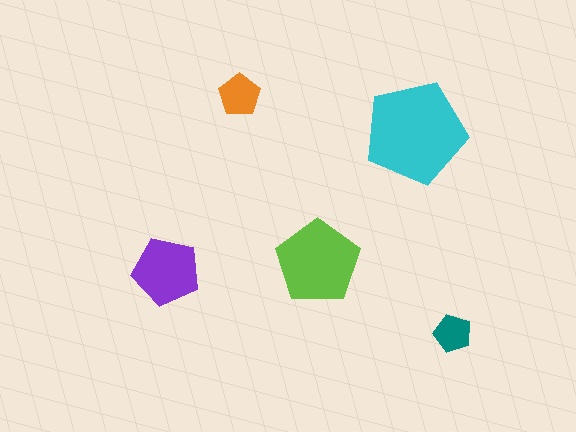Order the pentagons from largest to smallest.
the cyan one, the lime one, the purple one, the orange one, the teal one.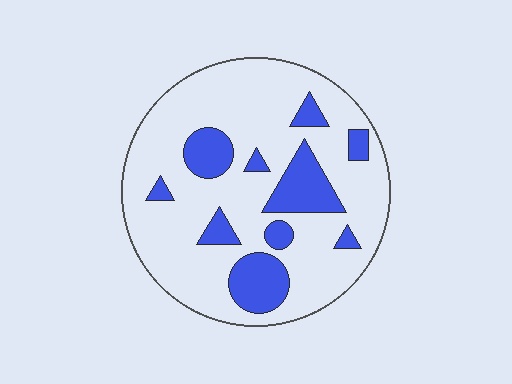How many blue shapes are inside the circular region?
10.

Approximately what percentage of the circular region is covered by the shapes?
Approximately 20%.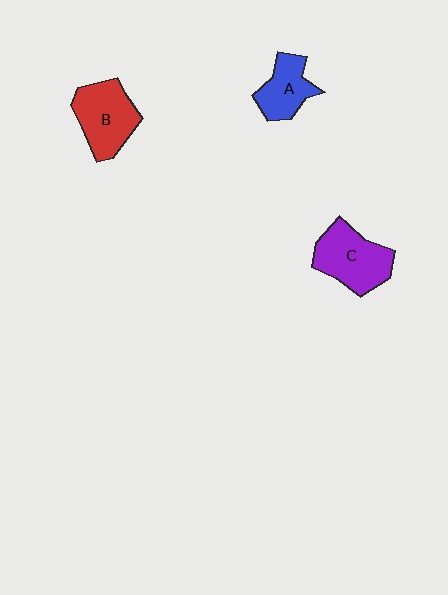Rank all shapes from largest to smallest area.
From largest to smallest: C (purple), B (red), A (blue).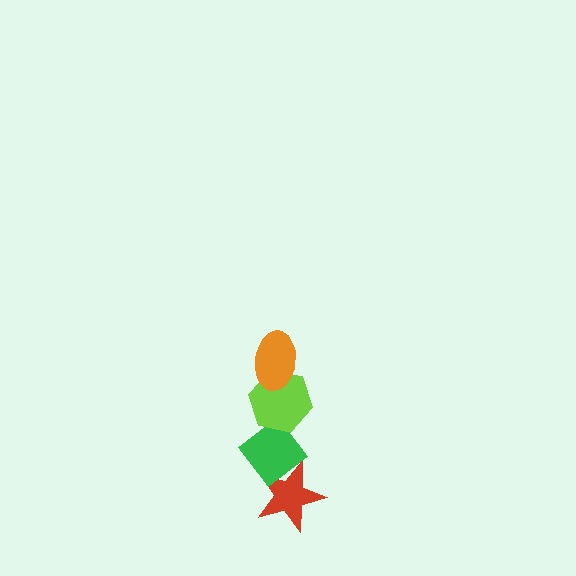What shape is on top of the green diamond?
The lime hexagon is on top of the green diamond.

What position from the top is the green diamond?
The green diamond is 3rd from the top.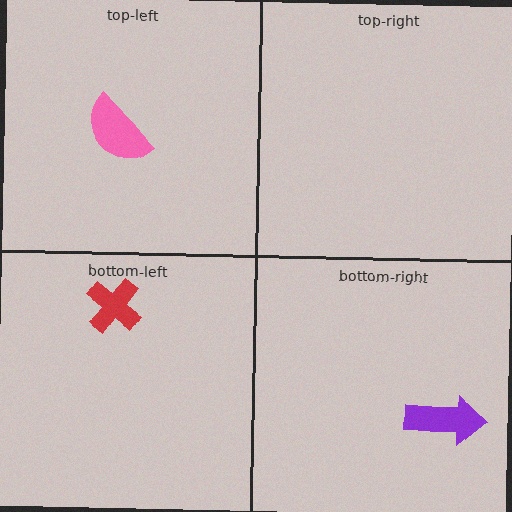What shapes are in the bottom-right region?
The purple arrow.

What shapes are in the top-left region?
The pink semicircle.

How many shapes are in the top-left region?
1.